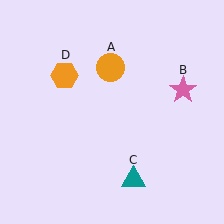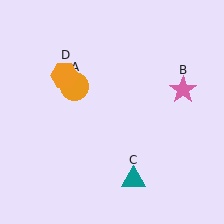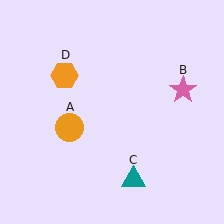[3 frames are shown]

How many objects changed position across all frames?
1 object changed position: orange circle (object A).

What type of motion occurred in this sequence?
The orange circle (object A) rotated counterclockwise around the center of the scene.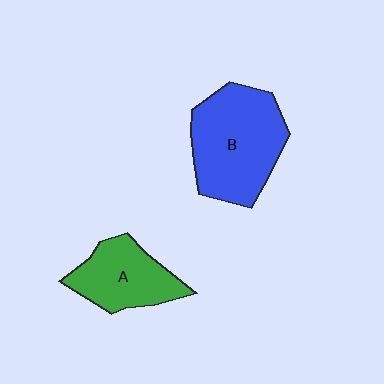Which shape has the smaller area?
Shape A (green).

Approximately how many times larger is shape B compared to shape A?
Approximately 1.6 times.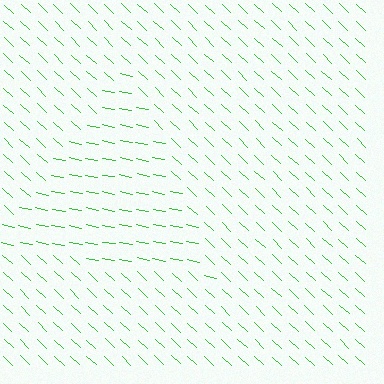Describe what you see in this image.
The image is filled with small green line segments. A triangle region in the image has lines oriented differently from the surrounding lines, creating a visible texture boundary.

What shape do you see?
I see a triangle.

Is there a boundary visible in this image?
Yes, there is a texture boundary formed by a change in line orientation.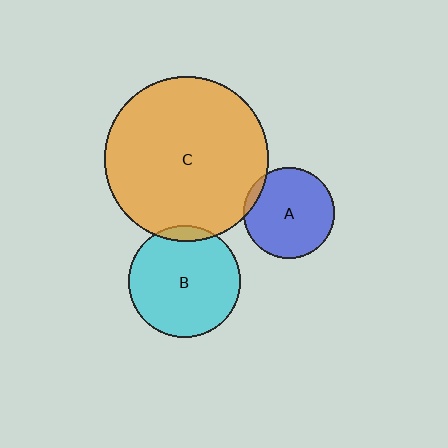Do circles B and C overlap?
Yes.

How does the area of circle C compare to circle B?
Approximately 2.2 times.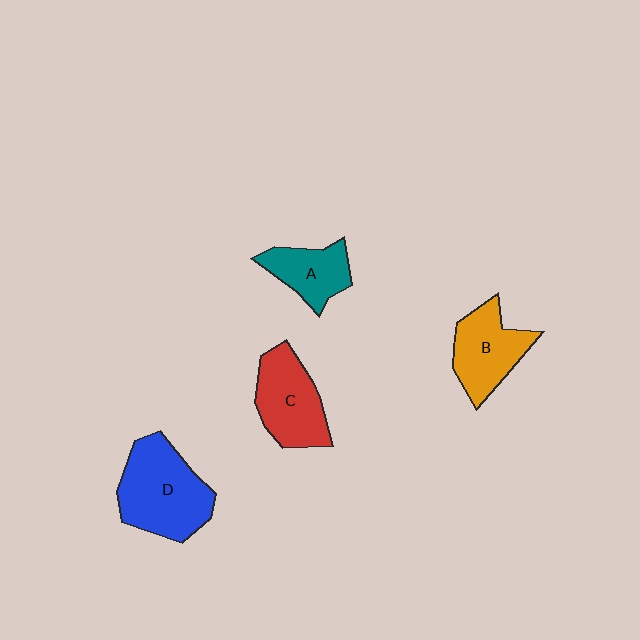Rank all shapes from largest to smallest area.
From largest to smallest: D (blue), C (red), B (orange), A (teal).